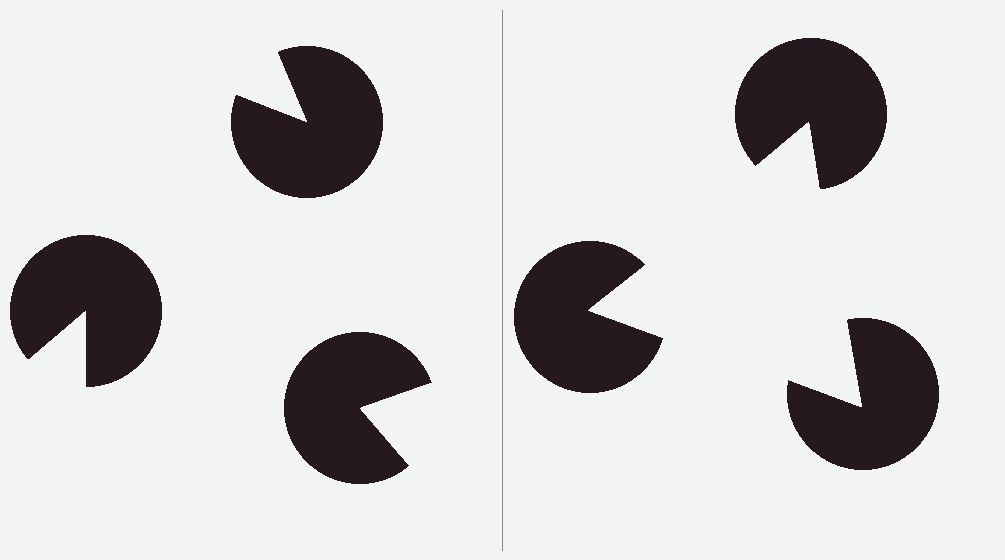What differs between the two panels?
The pac-man discs are positioned identically on both sides; only the wedge orientations differ. On the right they align to a triangle; on the left they are misaligned.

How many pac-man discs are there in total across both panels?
6 — 3 on each side.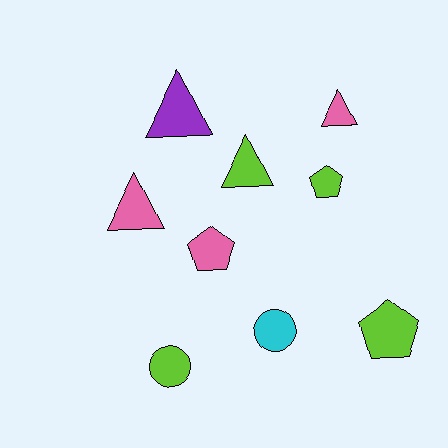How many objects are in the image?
There are 9 objects.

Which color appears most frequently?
Lime, with 4 objects.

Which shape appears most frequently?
Triangle, with 4 objects.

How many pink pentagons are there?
There is 1 pink pentagon.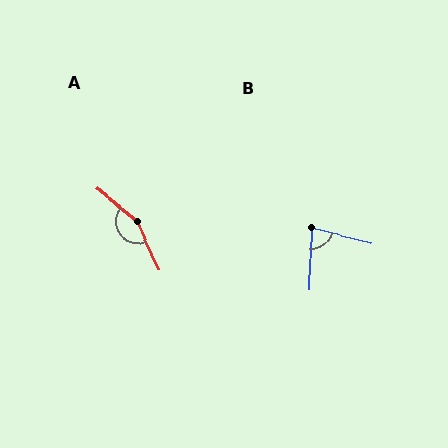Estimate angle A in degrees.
Approximately 153 degrees.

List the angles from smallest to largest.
B (77°), A (153°).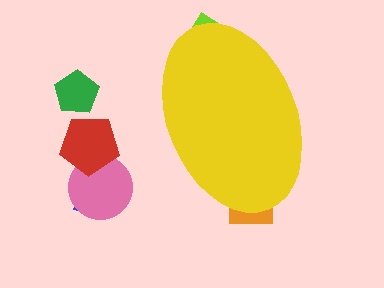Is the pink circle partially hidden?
No, the pink circle is fully visible.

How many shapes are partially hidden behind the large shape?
2 shapes are partially hidden.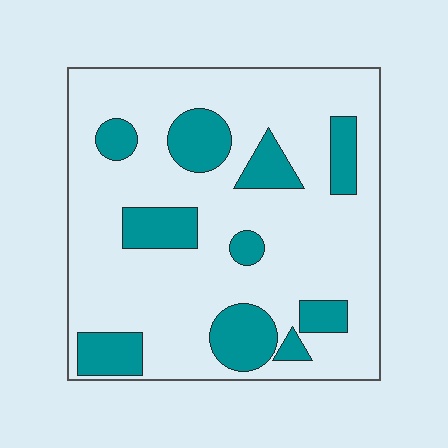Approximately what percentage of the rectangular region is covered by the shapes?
Approximately 25%.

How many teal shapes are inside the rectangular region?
10.